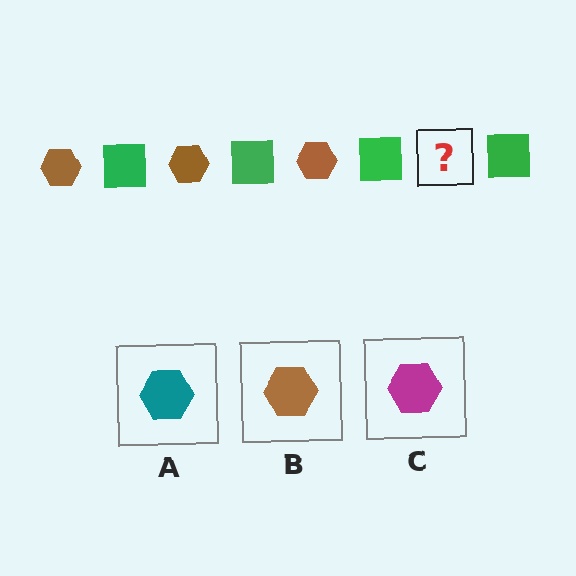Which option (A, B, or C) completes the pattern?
B.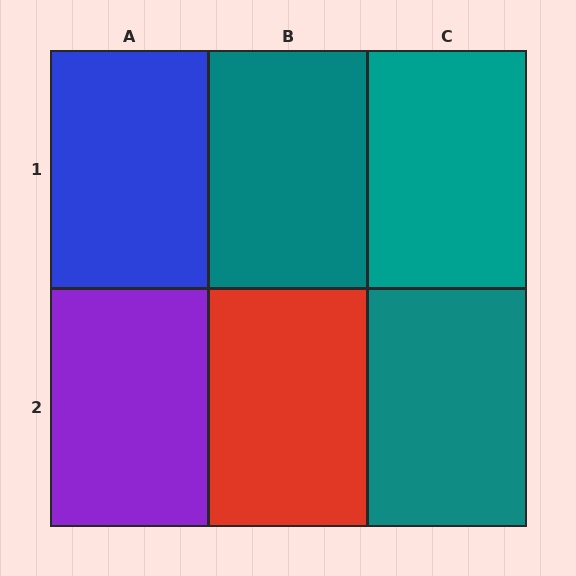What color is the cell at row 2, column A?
Purple.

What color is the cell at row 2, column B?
Red.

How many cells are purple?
1 cell is purple.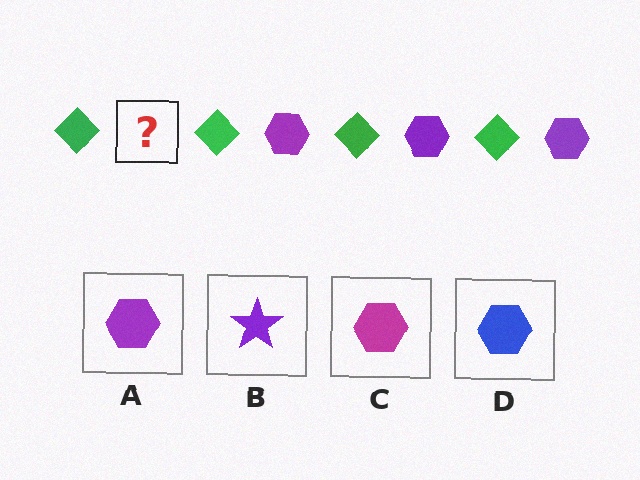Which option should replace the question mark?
Option A.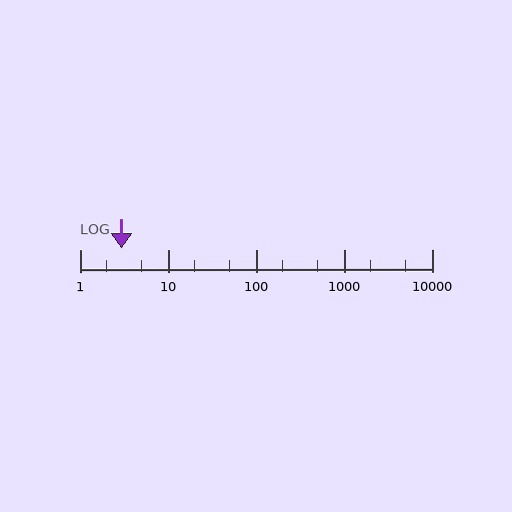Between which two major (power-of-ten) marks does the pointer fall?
The pointer is between 1 and 10.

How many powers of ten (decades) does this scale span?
The scale spans 4 decades, from 1 to 10000.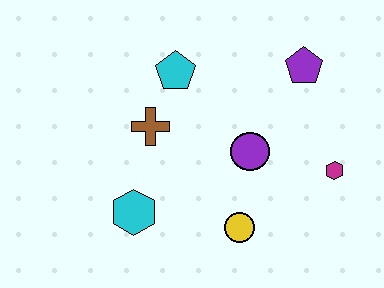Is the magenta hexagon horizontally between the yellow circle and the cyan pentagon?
No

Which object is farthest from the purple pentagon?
The cyan hexagon is farthest from the purple pentagon.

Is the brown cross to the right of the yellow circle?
No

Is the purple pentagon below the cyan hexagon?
No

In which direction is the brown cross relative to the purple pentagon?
The brown cross is to the left of the purple pentagon.